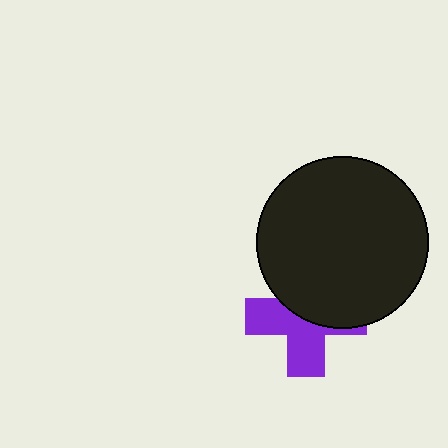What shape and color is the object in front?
The object in front is a black circle.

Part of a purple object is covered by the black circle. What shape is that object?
It is a cross.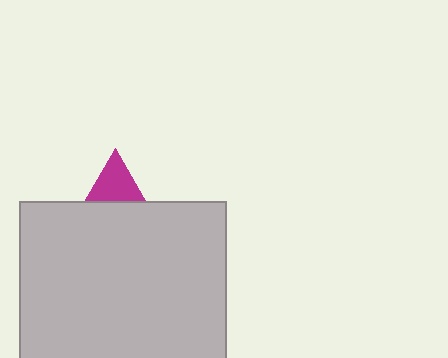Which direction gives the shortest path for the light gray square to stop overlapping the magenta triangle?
Moving down gives the shortest separation.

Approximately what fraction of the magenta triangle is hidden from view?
Roughly 66% of the magenta triangle is hidden behind the light gray square.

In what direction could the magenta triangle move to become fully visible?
The magenta triangle could move up. That would shift it out from behind the light gray square entirely.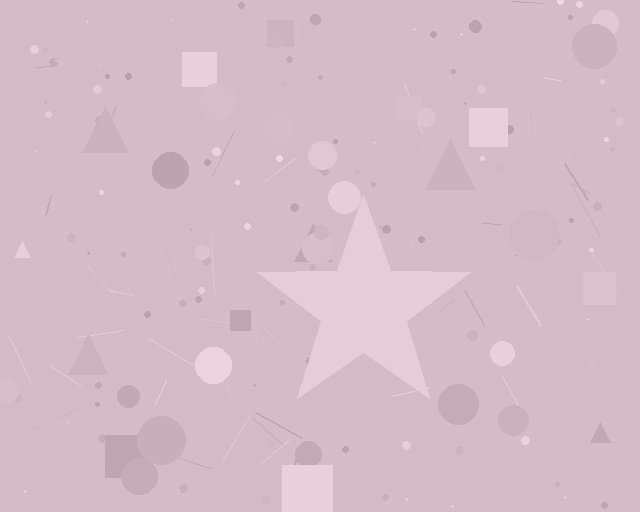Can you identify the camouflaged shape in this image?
The camouflaged shape is a star.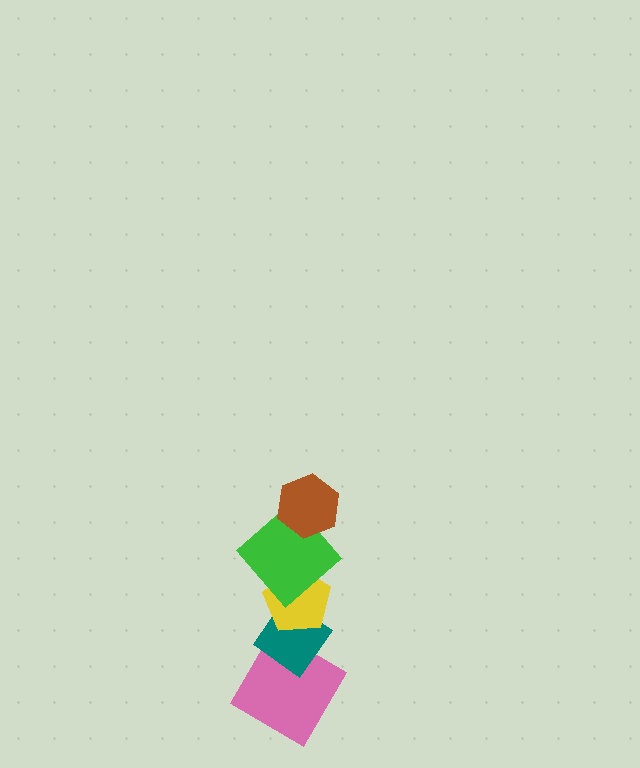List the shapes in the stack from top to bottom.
From top to bottom: the brown hexagon, the green diamond, the yellow pentagon, the teal diamond, the pink diamond.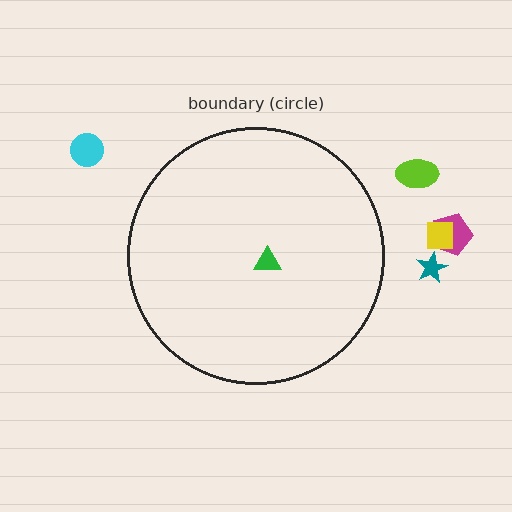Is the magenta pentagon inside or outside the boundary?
Outside.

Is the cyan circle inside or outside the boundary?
Outside.